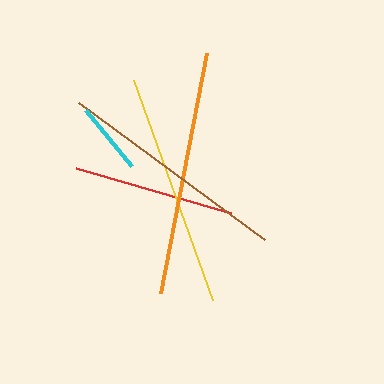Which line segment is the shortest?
The cyan line is the shortest at approximately 72 pixels.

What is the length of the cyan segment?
The cyan segment is approximately 72 pixels long.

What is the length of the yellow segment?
The yellow segment is approximately 233 pixels long.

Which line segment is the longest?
The orange line is the longest at approximately 244 pixels.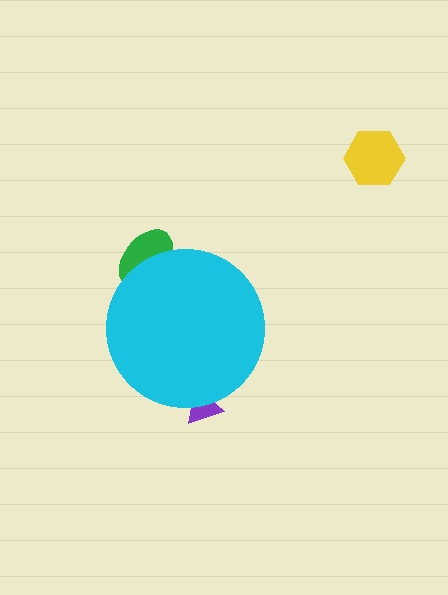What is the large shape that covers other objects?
A cyan circle.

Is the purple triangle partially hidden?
Yes, the purple triangle is partially hidden behind the cyan circle.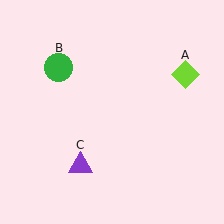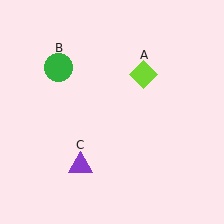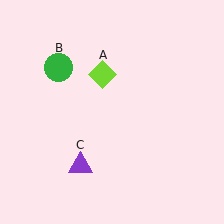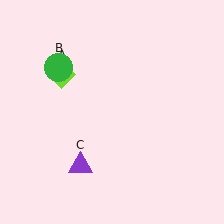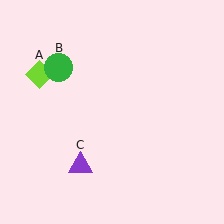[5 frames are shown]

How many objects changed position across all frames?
1 object changed position: lime diamond (object A).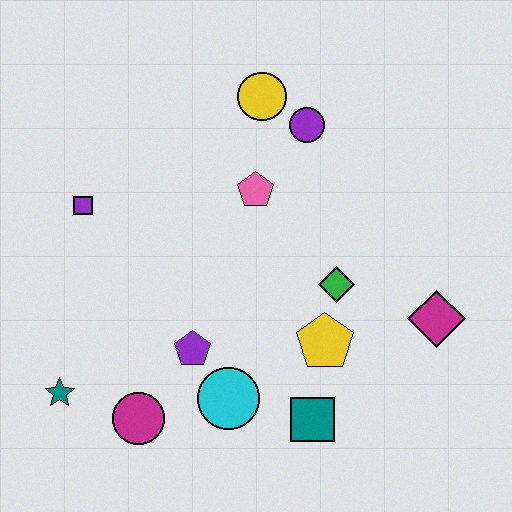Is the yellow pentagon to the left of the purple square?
No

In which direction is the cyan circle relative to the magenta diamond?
The cyan circle is to the left of the magenta diamond.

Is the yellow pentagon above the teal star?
Yes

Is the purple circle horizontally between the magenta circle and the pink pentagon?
No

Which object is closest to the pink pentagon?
The purple circle is closest to the pink pentagon.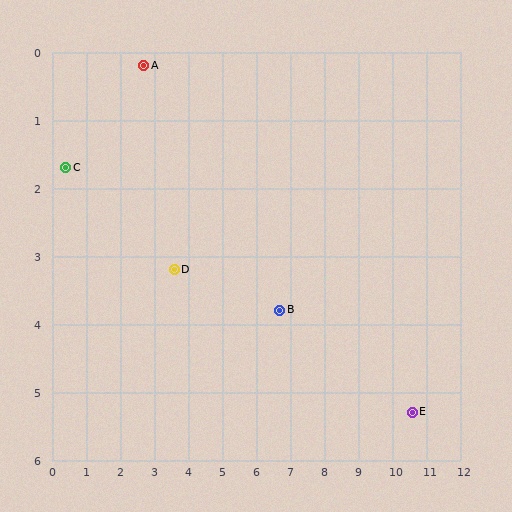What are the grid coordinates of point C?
Point C is at approximately (0.4, 1.7).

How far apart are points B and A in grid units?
Points B and A are about 5.4 grid units apart.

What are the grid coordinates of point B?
Point B is at approximately (6.7, 3.8).